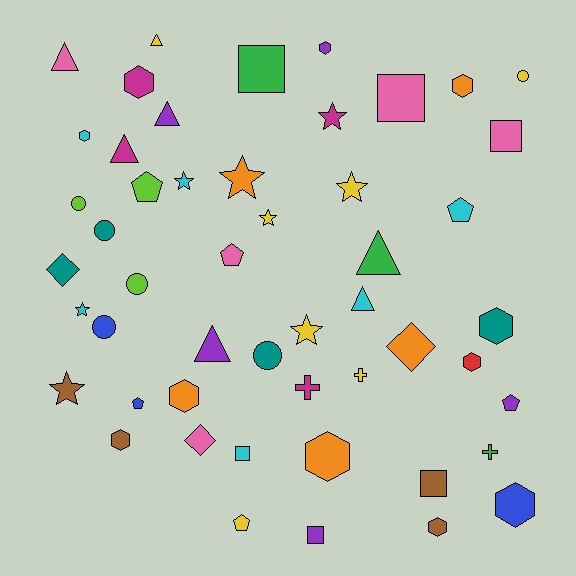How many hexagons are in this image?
There are 11 hexagons.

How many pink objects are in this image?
There are 5 pink objects.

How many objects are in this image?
There are 50 objects.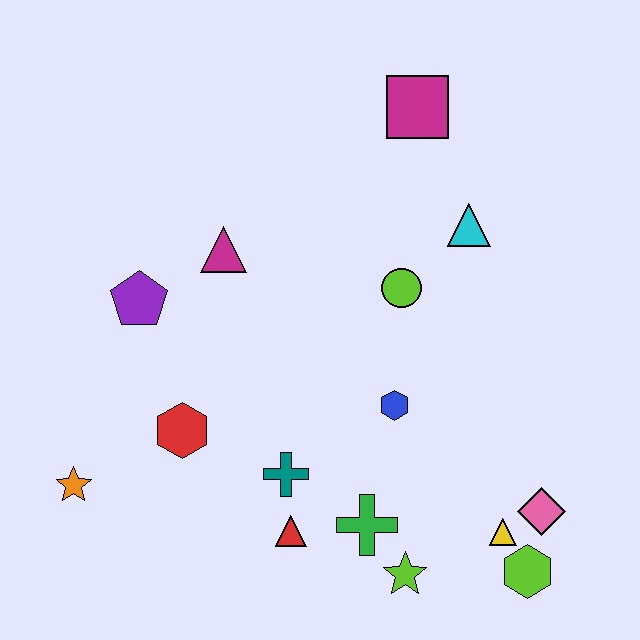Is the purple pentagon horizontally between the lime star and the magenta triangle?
No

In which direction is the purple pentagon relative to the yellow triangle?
The purple pentagon is to the left of the yellow triangle.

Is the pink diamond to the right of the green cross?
Yes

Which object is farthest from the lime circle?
The orange star is farthest from the lime circle.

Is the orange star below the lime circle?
Yes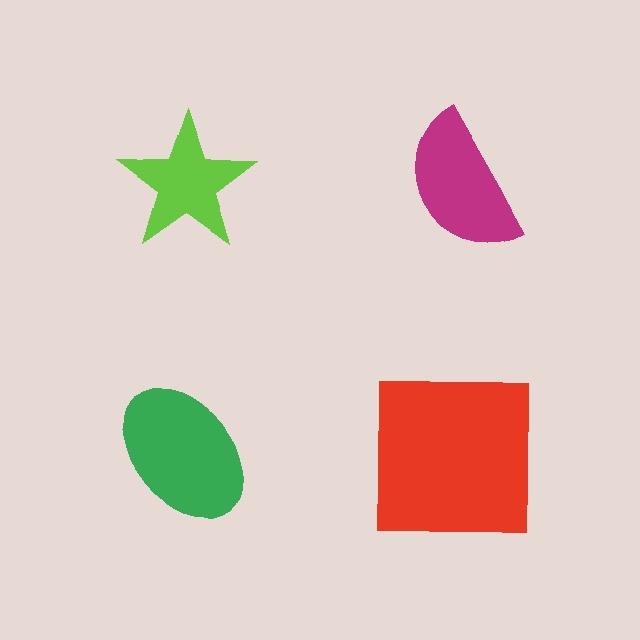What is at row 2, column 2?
A red square.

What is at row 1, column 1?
A lime star.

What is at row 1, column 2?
A magenta semicircle.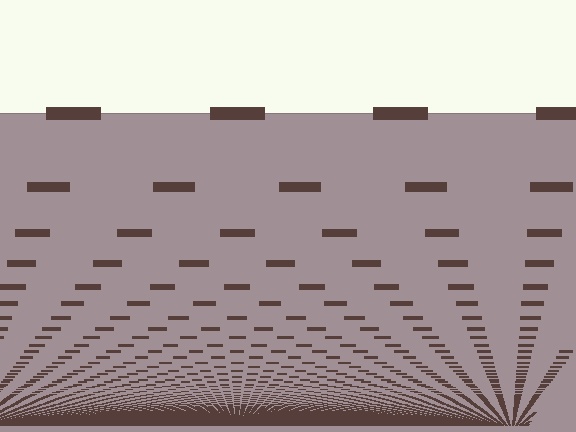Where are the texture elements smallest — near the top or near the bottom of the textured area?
Near the bottom.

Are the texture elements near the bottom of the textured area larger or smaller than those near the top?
Smaller. The gradient is inverted — elements near the bottom are smaller and denser.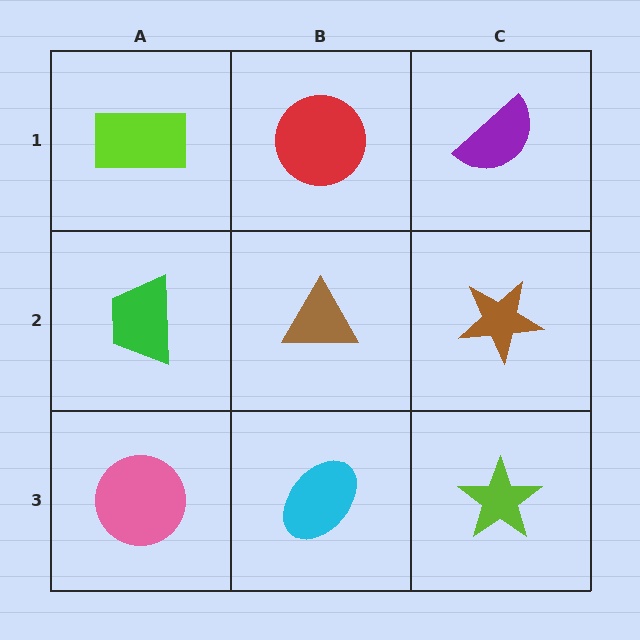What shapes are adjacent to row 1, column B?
A brown triangle (row 2, column B), a lime rectangle (row 1, column A), a purple semicircle (row 1, column C).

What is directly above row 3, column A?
A green trapezoid.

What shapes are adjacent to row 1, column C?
A brown star (row 2, column C), a red circle (row 1, column B).